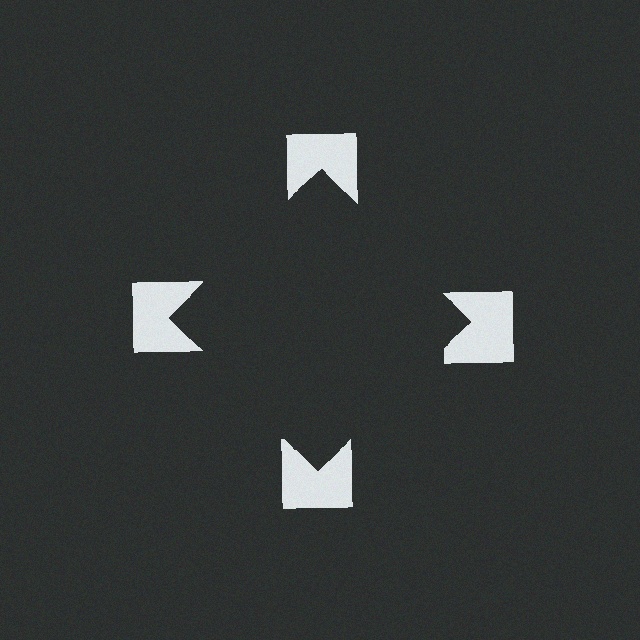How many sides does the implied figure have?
4 sides.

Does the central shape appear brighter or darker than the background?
It typically appears slightly darker than the background, even though no actual brightness change is drawn.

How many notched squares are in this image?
There are 4 — one at each vertex of the illusory square.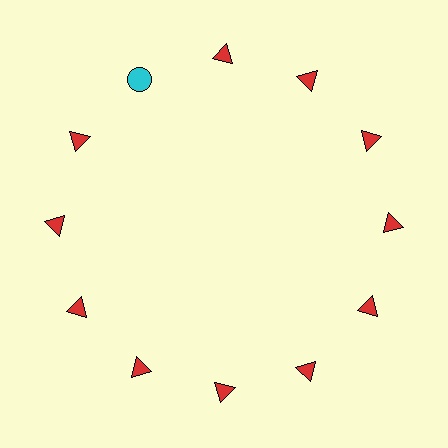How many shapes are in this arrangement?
There are 12 shapes arranged in a ring pattern.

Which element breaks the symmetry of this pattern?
The cyan circle at roughly the 11 o'clock position breaks the symmetry. All other shapes are red triangles.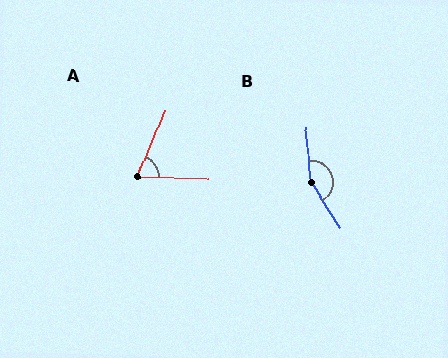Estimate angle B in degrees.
Approximately 154 degrees.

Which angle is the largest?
B, at approximately 154 degrees.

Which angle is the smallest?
A, at approximately 69 degrees.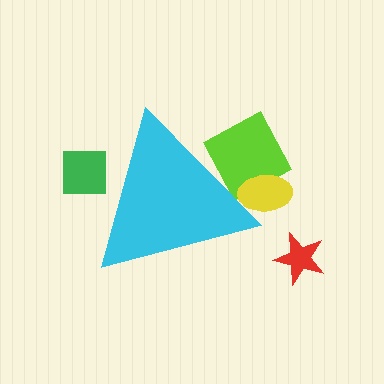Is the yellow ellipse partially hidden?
Yes, the yellow ellipse is partially hidden behind the cyan triangle.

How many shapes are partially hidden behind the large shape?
3 shapes are partially hidden.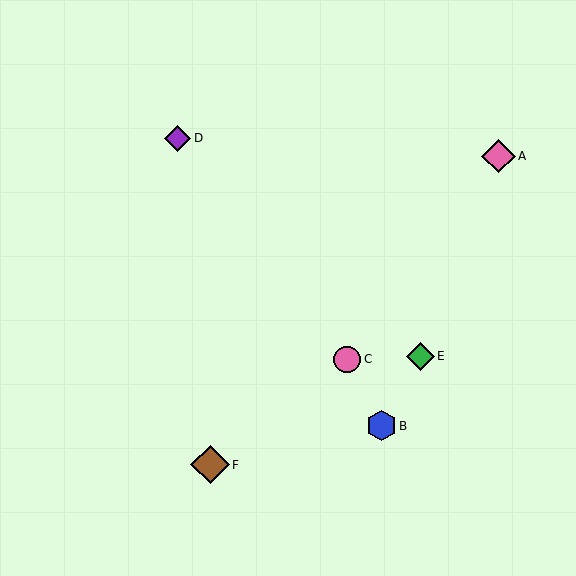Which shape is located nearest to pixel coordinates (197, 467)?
The brown diamond (labeled F) at (210, 465) is nearest to that location.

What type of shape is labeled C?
Shape C is a pink circle.